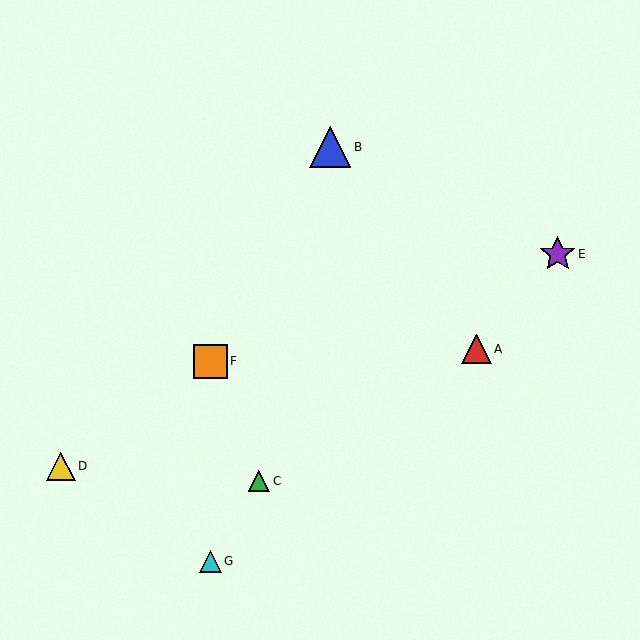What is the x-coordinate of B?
Object B is at x≈330.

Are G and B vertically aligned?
No, G is at x≈210 and B is at x≈330.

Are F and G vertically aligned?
Yes, both are at x≈210.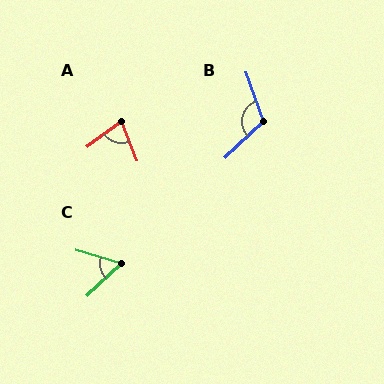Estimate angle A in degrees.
Approximately 76 degrees.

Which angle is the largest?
B, at approximately 114 degrees.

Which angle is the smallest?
C, at approximately 60 degrees.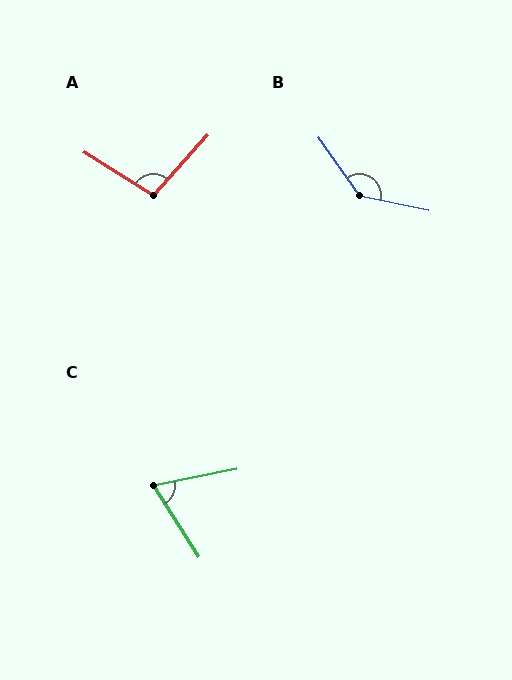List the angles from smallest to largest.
C (69°), A (100°), B (137°).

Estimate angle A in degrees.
Approximately 100 degrees.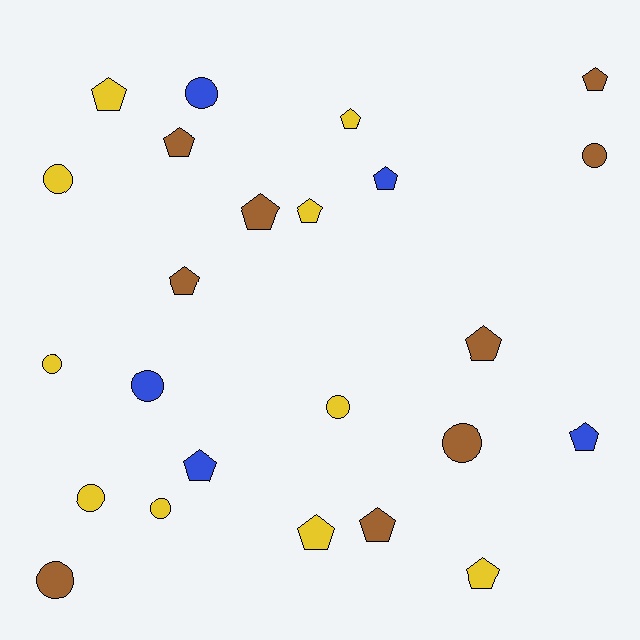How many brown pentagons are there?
There are 6 brown pentagons.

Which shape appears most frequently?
Pentagon, with 14 objects.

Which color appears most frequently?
Yellow, with 10 objects.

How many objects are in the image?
There are 24 objects.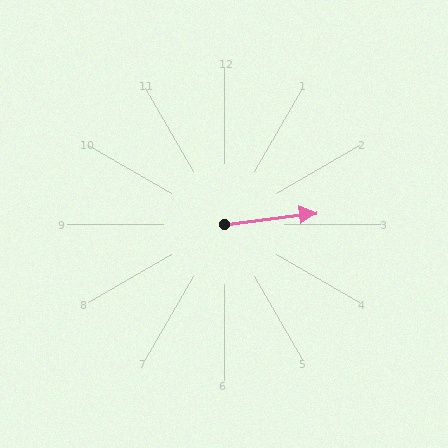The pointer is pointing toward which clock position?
Roughly 3 o'clock.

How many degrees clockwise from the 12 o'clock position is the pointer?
Approximately 83 degrees.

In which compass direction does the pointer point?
East.